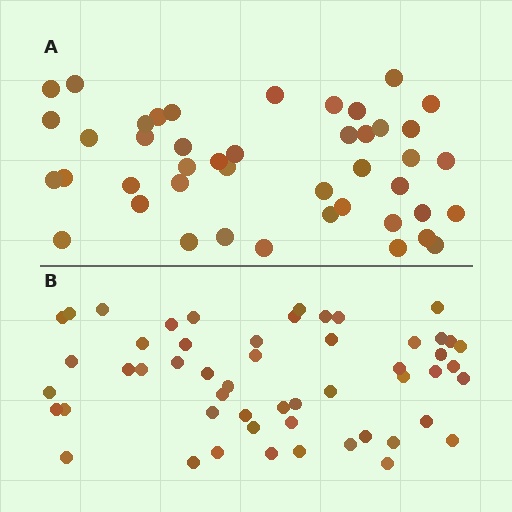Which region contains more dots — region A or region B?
Region B (the bottom region) has more dots.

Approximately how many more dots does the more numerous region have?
Region B has roughly 8 or so more dots than region A.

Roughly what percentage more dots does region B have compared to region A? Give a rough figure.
About 20% more.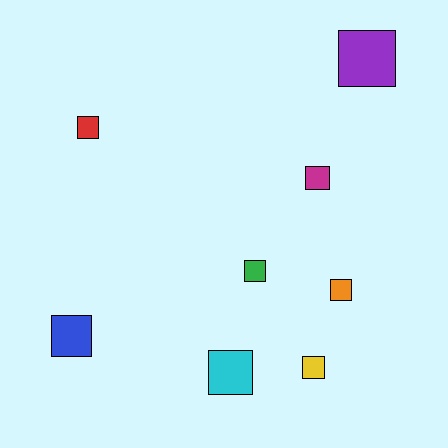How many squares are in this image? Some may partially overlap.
There are 8 squares.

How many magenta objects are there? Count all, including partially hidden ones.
There is 1 magenta object.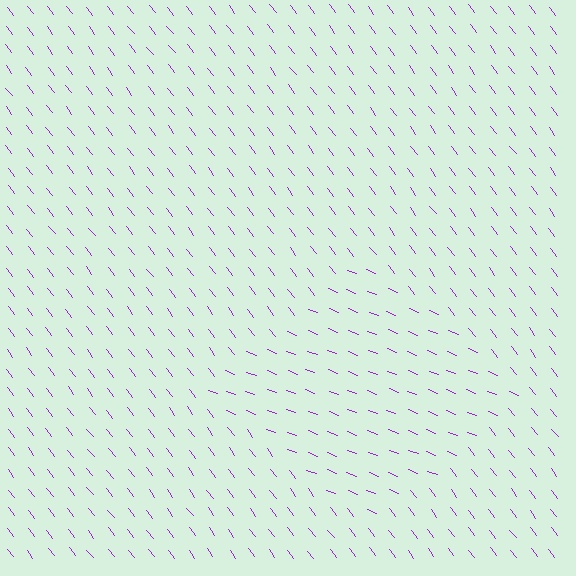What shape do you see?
I see a diamond.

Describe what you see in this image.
The image is filled with small purple line segments. A diamond region in the image has lines oriented differently from the surrounding lines, creating a visible texture boundary.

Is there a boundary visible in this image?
Yes, there is a texture boundary formed by a change in line orientation.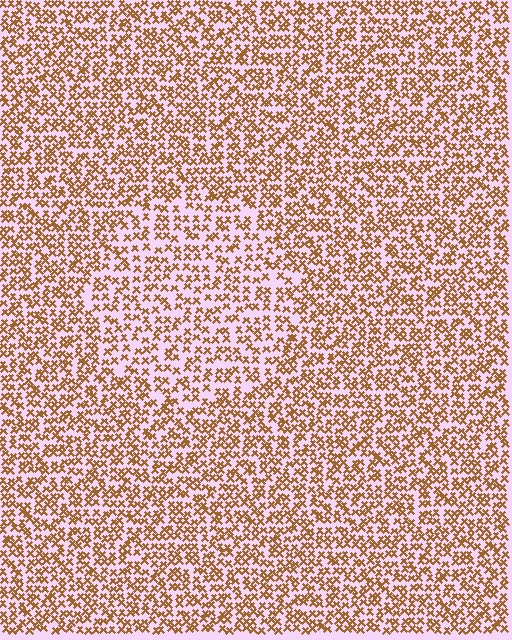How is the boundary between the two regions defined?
The boundary is defined by a change in element density (approximately 1.5x ratio). All elements are the same color, size, and shape.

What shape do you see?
I see a circle.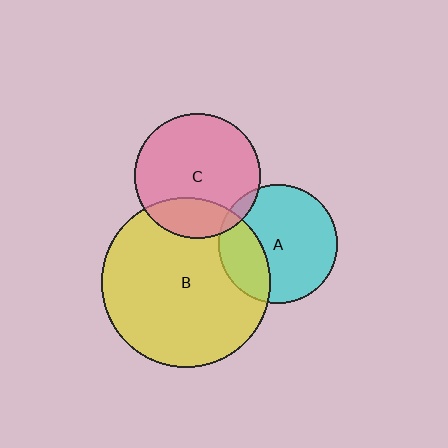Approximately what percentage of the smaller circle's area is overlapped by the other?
Approximately 5%.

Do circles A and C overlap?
Yes.